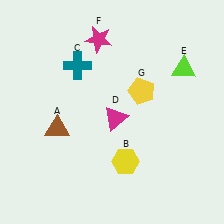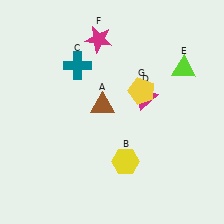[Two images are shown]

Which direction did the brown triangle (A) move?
The brown triangle (A) moved right.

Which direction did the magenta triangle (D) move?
The magenta triangle (D) moved right.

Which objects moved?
The objects that moved are: the brown triangle (A), the magenta triangle (D).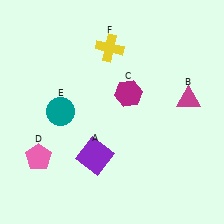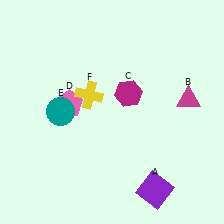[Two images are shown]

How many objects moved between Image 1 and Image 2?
3 objects moved between the two images.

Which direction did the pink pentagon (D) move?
The pink pentagon (D) moved up.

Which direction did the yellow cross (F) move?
The yellow cross (F) moved down.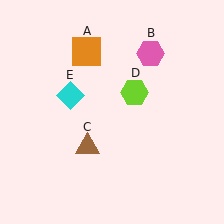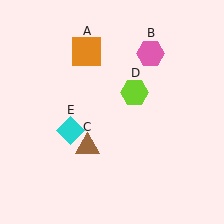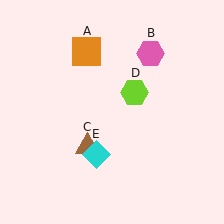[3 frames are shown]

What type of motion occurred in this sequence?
The cyan diamond (object E) rotated counterclockwise around the center of the scene.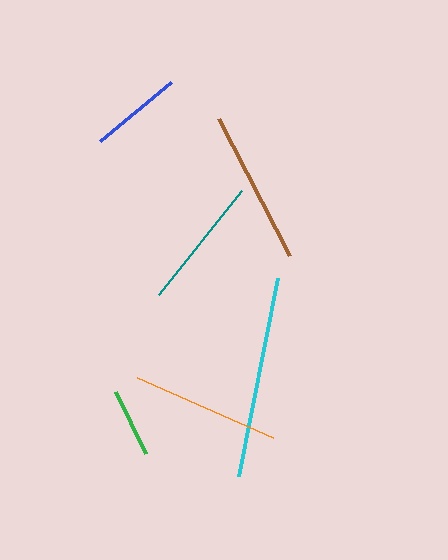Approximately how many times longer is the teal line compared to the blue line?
The teal line is approximately 1.4 times the length of the blue line.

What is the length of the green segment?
The green segment is approximately 69 pixels long.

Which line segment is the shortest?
The green line is the shortest at approximately 69 pixels.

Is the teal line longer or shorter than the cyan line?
The cyan line is longer than the teal line.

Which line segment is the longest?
The cyan line is the longest at approximately 202 pixels.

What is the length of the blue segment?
The blue segment is approximately 92 pixels long.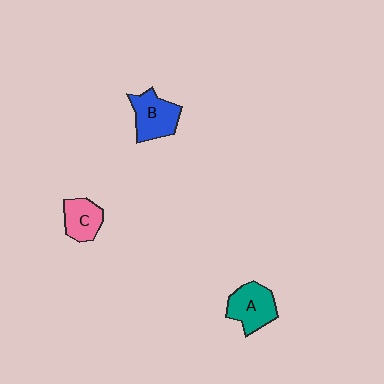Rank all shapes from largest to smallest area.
From largest to smallest: A (teal), B (blue), C (pink).